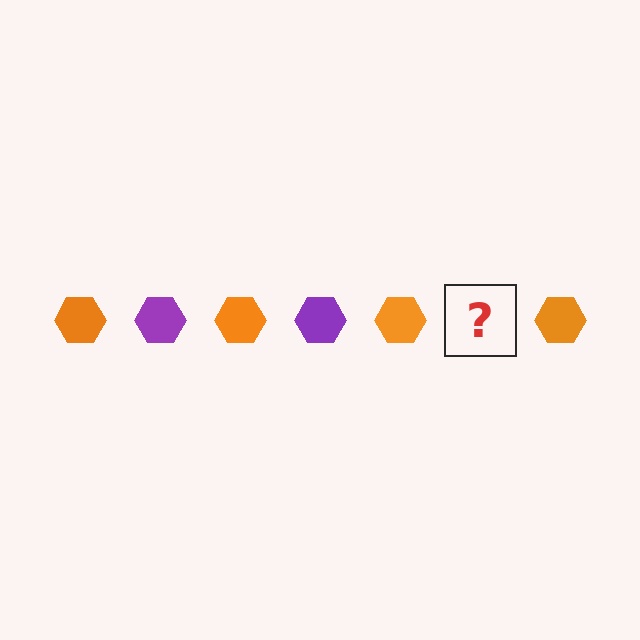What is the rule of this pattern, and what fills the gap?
The rule is that the pattern cycles through orange, purple hexagons. The gap should be filled with a purple hexagon.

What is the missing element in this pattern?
The missing element is a purple hexagon.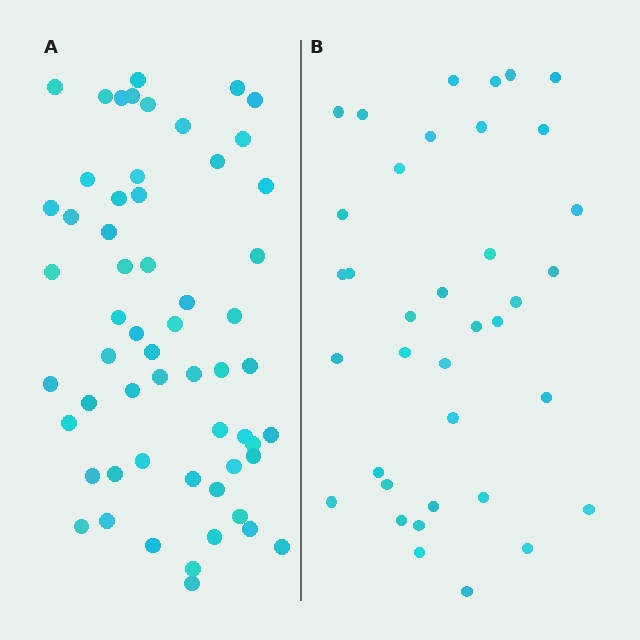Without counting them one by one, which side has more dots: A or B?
Region A (the left region) has more dots.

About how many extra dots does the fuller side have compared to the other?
Region A has approximately 20 more dots than region B.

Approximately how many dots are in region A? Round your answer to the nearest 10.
About 60 dots. (The exact count is 58, which rounds to 60.)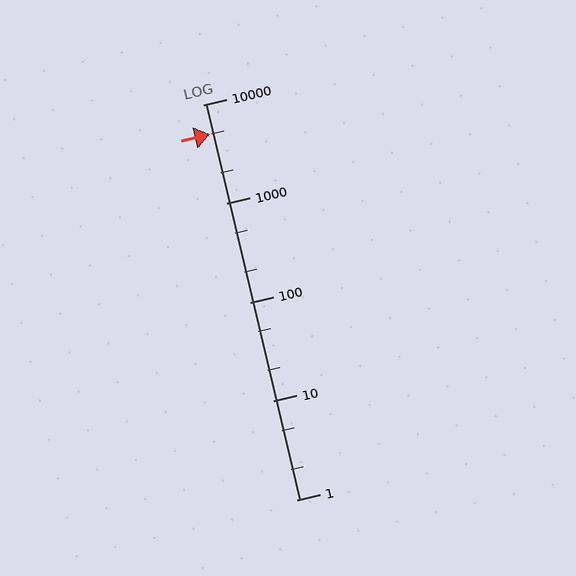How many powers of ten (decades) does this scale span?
The scale spans 4 decades, from 1 to 10000.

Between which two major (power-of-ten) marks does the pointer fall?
The pointer is between 1000 and 10000.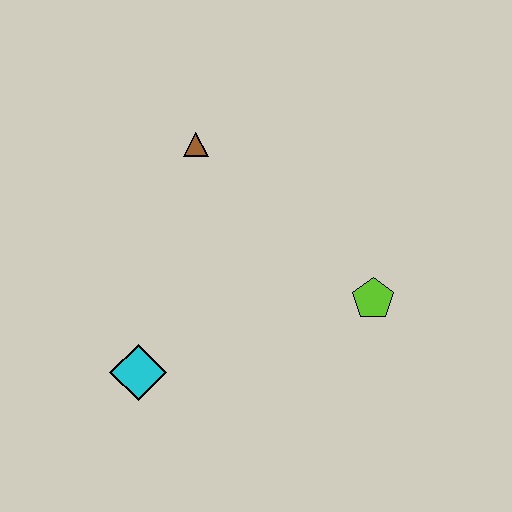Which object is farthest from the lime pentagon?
The cyan diamond is farthest from the lime pentagon.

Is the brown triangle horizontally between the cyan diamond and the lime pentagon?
Yes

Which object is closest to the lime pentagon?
The brown triangle is closest to the lime pentagon.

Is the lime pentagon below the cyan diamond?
No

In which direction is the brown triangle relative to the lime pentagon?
The brown triangle is to the left of the lime pentagon.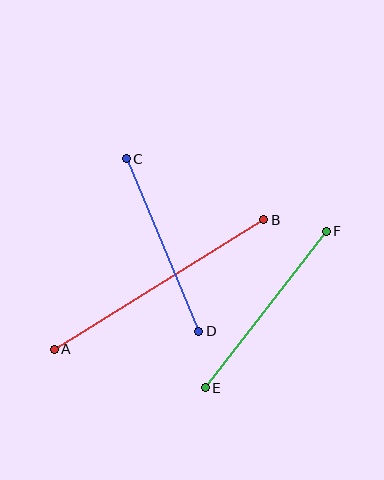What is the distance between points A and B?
The distance is approximately 246 pixels.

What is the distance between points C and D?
The distance is approximately 188 pixels.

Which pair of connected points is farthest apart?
Points A and B are farthest apart.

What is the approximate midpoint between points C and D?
The midpoint is at approximately (162, 245) pixels.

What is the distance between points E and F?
The distance is approximately 198 pixels.